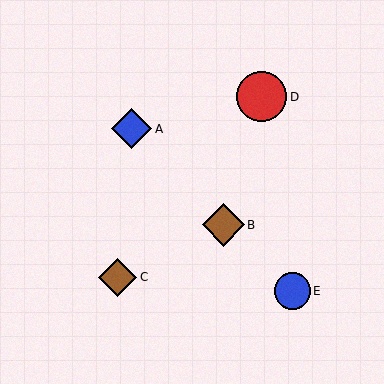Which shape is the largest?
The red circle (labeled D) is the largest.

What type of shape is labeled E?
Shape E is a blue circle.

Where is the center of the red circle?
The center of the red circle is at (261, 97).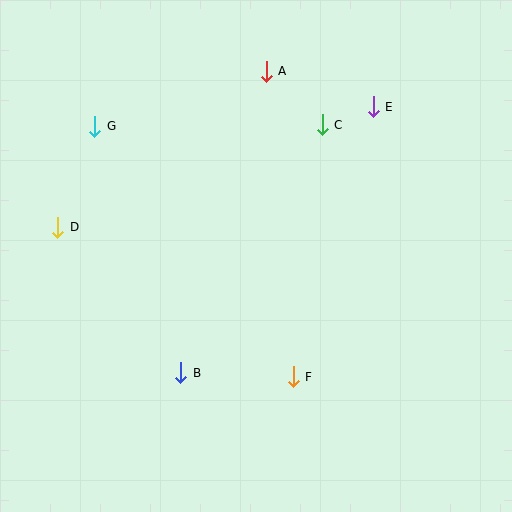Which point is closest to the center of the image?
Point F at (293, 377) is closest to the center.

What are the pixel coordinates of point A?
Point A is at (266, 71).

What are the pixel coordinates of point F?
Point F is at (293, 377).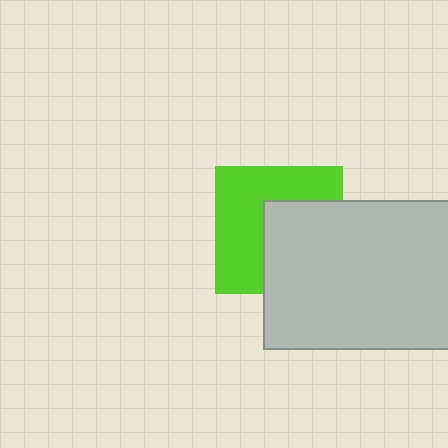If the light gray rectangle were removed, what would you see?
You would see the complete lime square.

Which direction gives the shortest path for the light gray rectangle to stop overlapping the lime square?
Moving toward the lower-right gives the shortest separation.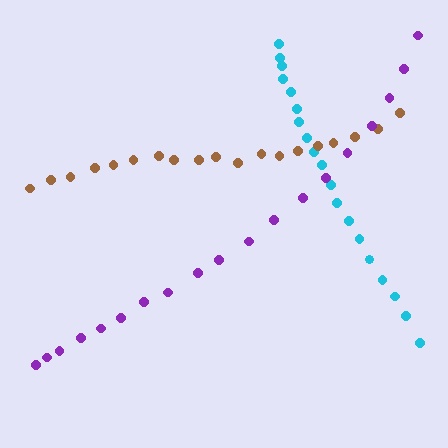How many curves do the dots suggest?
There are 3 distinct paths.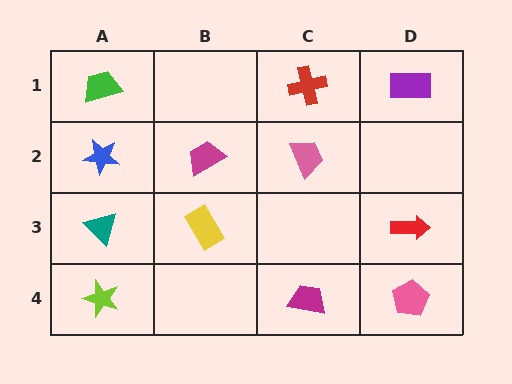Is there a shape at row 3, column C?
No, that cell is empty.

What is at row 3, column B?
A yellow rectangle.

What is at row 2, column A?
A blue star.